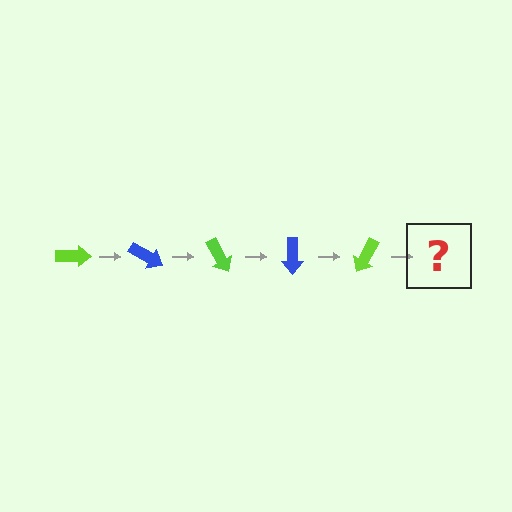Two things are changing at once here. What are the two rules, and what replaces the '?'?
The two rules are that it rotates 30 degrees each step and the color cycles through lime and blue. The '?' should be a blue arrow, rotated 150 degrees from the start.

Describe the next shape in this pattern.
It should be a blue arrow, rotated 150 degrees from the start.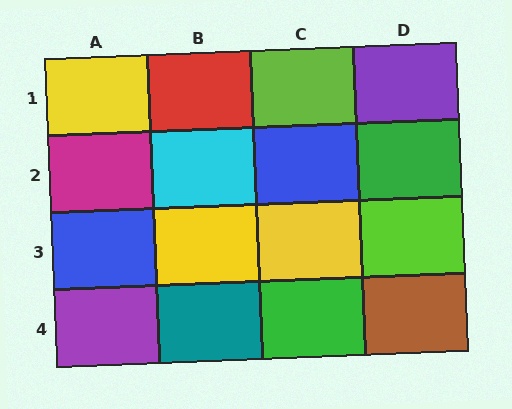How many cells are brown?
1 cell is brown.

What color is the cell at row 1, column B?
Red.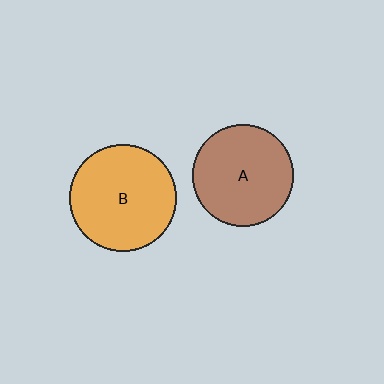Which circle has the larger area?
Circle B (orange).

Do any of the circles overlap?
No, none of the circles overlap.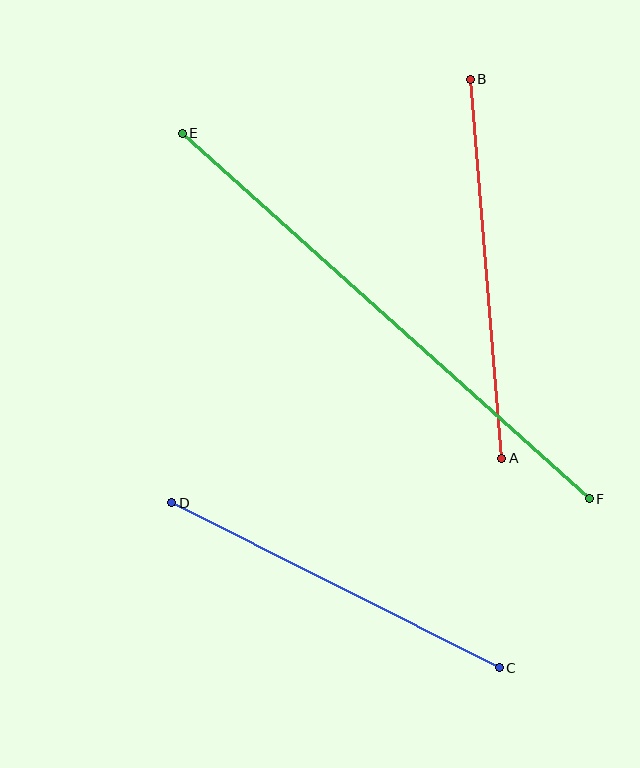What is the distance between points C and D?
The distance is approximately 367 pixels.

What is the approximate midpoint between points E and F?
The midpoint is at approximately (386, 316) pixels.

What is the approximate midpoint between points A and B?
The midpoint is at approximately (486, 269) pixels.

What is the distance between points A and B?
The distance is approximately 381 pixels.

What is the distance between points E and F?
The distance is approximately 547 pixels.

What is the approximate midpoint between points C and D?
The midpoint is at approximately (335, 585) pixels.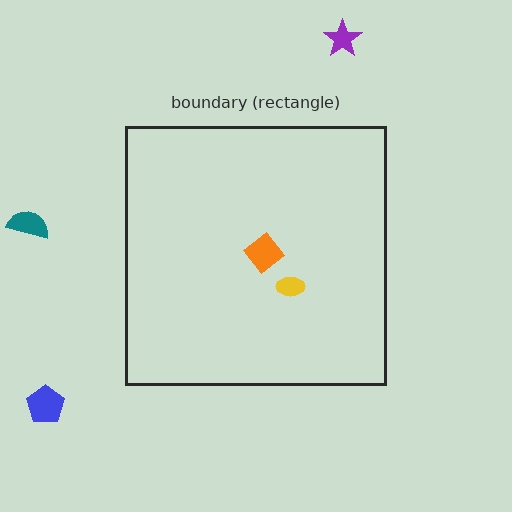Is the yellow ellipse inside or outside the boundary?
Inside.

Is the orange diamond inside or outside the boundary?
Inside.